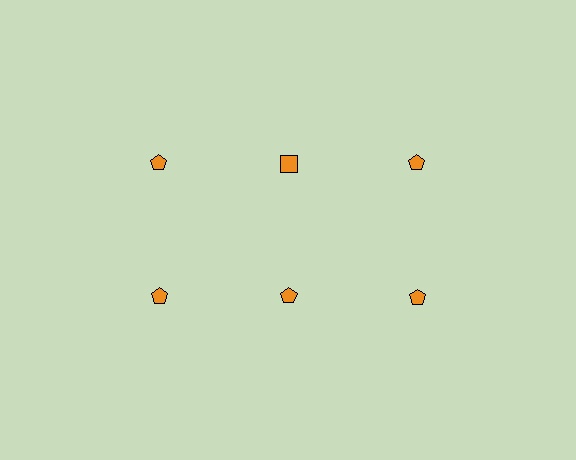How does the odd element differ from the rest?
It has a different shape: square instead of pentagon.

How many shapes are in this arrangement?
There are 6 shapes arranged in a grid pattern.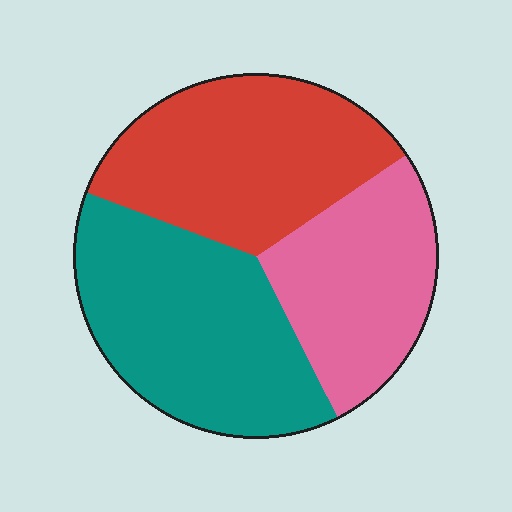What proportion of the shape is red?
Red takes up about one third (1/3) of the shape.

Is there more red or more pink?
Red.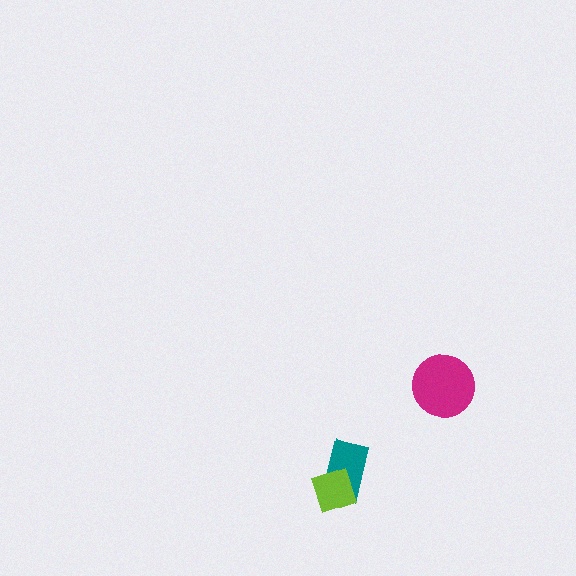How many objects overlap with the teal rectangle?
1 object overlaps with the teal rectangle.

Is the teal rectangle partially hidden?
Yes, it is partially covered by another shape.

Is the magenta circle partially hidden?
No, no other shape covers it.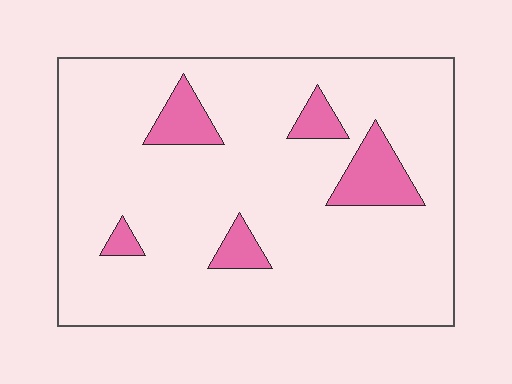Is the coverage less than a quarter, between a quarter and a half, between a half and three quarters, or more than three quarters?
Less than a quarter.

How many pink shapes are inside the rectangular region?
5.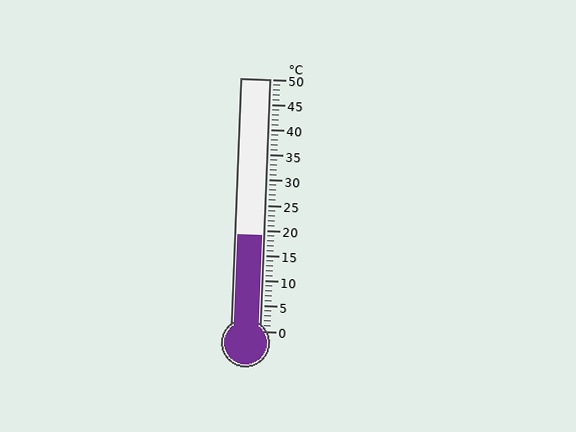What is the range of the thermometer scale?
The thermometer scale ranges from 0°C to 50°C.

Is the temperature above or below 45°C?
The temperature is below 45°C.